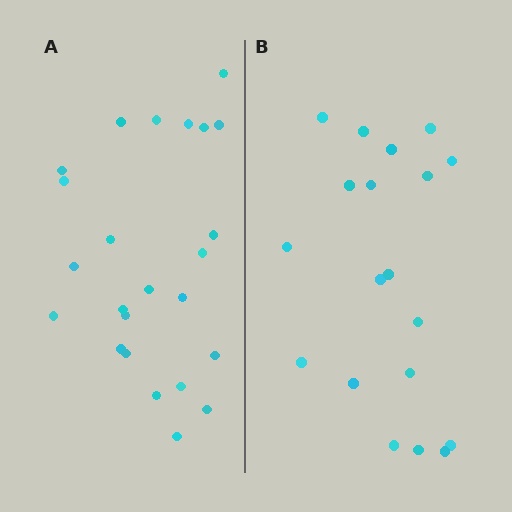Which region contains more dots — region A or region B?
Region A (the left region) has more dots.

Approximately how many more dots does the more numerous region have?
Region A has about 5 more dots than region B.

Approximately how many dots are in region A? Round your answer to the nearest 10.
About 20 dots. (The exact count is 24, which rounds to 20.)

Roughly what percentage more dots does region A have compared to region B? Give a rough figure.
About 25% more.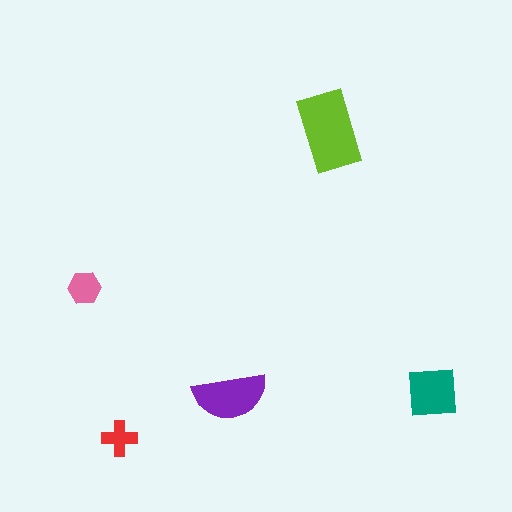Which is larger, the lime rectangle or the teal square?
The lime rectangle.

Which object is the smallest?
The red cross.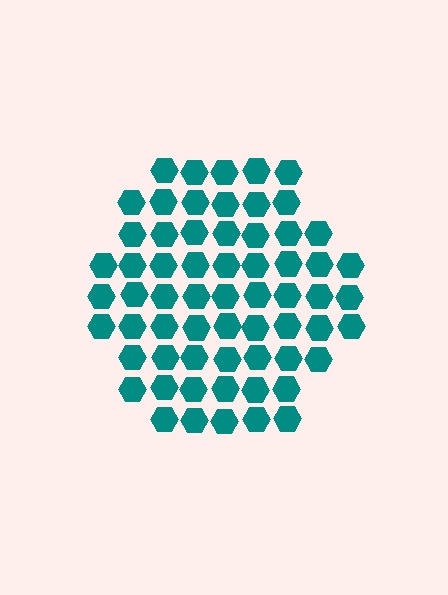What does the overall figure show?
The overall figure shows a hexagon.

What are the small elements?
The small elements are hexagons.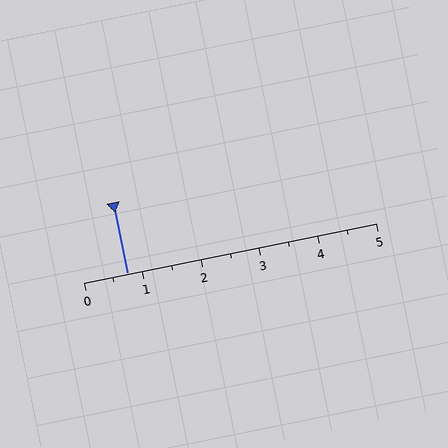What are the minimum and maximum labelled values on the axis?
The axis runs from 0 to 5.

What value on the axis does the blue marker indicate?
The marker indicates approximately 0.8.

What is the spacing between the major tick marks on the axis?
The major ticks are spaced 1 apart.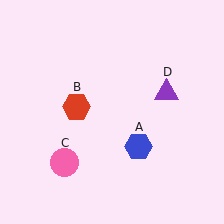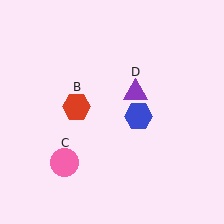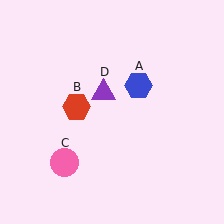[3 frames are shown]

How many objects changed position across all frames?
2 objects changed position: blue hexagon (object A), purple triangle (object D).